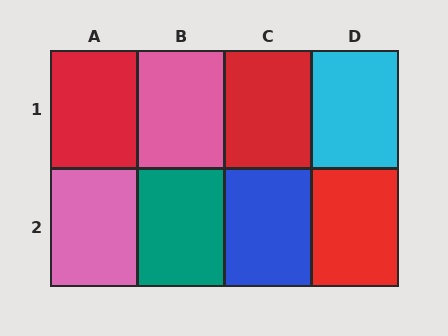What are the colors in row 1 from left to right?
Red, pink, red, cyan.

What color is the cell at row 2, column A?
Pink.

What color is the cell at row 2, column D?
Red.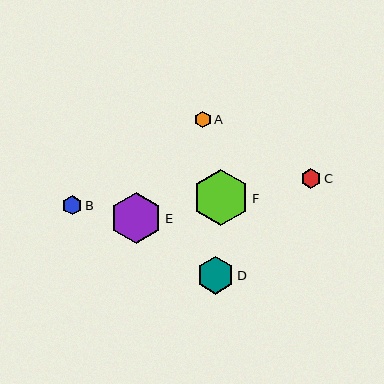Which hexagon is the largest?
Hexagon F is the largest with a size of approximately 57 pixels.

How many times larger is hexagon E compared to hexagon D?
Hexagon E is approximately 1.4 times the size of hexagon D.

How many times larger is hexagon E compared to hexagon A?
Hexagon E is approximately 3.0 times the size of hexagon A.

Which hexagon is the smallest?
Hexagon A is the smallest with a size of approximately 17 pixels.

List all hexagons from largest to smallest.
From largest to smallest: F, E, D, C, B, A.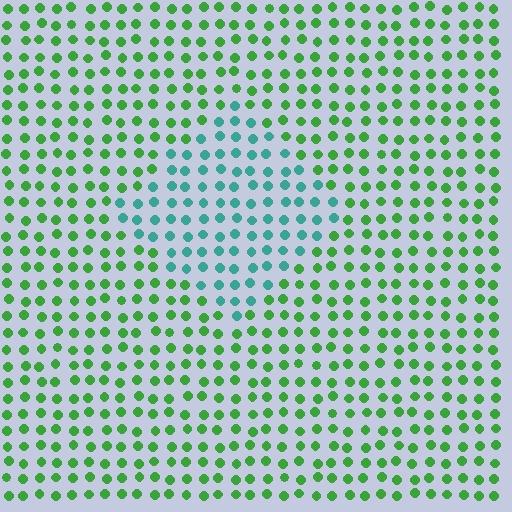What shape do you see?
I see a diamond.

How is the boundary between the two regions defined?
The boundary is defined purely by a slight shift in hue (about 51 degrees). Spacing, size, and orientation are identical on both sides.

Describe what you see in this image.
The image is filled with small green elements in a uniform arrangement. A diamond-shaped region is visible where the elements are tinted to a slightly different hue, forming a subtle color boundary.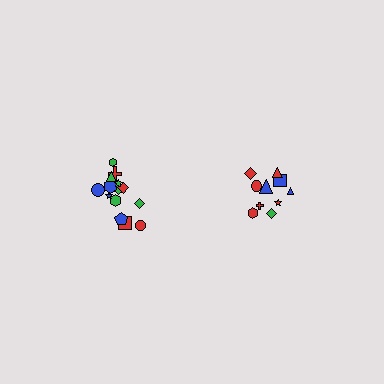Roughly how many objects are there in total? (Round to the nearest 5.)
Roughly 25 objects in total.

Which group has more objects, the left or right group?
The left group.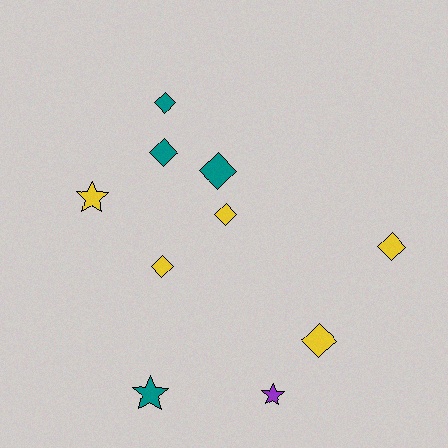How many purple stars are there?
There is 1 purple star.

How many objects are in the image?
There are 10 objects.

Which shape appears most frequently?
Diamond, with 7 objects.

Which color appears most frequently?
Yellow, with 5 objects.